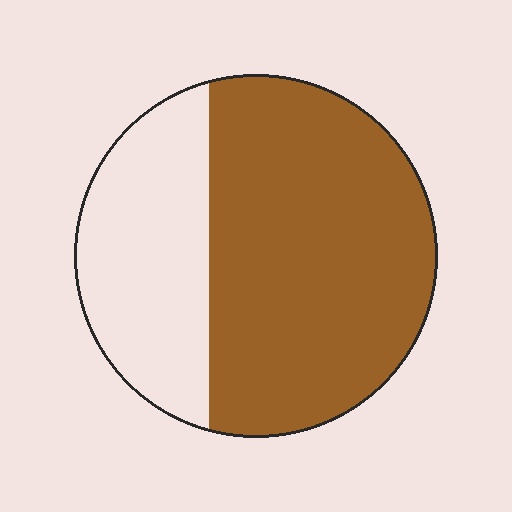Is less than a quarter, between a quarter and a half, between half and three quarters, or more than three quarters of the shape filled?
Between half and three quarters.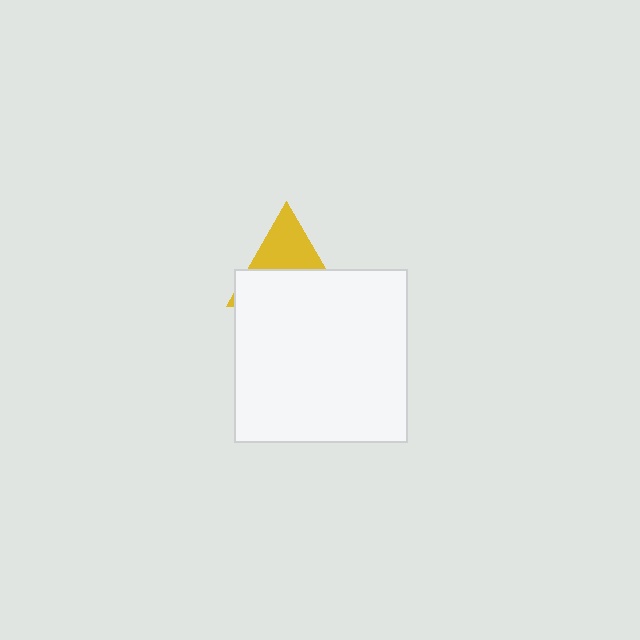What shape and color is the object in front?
The object in front is a white square.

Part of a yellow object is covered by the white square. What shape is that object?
It is a triangle.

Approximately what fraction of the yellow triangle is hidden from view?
Roughly 58% of the yellow triangle is hidden behind the white square.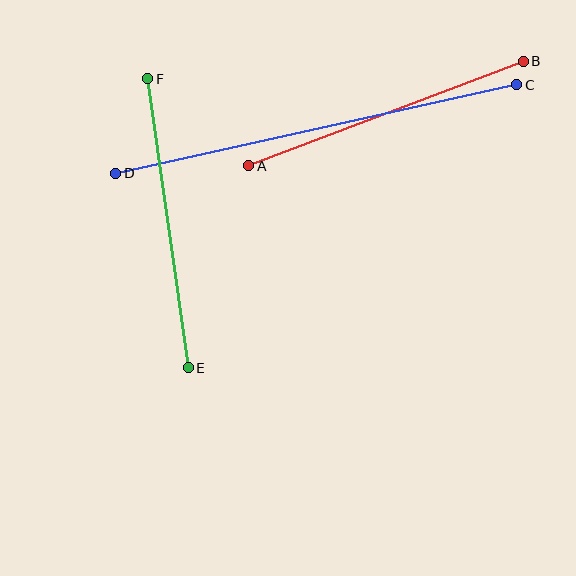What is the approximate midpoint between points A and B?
The midpoint is at approximately (386, 114) pixels.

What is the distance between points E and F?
The distance is approximately 292 pixels.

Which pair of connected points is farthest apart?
Points C and D are farthest apart.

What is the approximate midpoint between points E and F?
The midpoint is at approximately (168, 223) pixels.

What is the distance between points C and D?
The distance is approximately 410 pixels.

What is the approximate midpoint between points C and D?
The midpoint is at approximately (316, 129) pixels.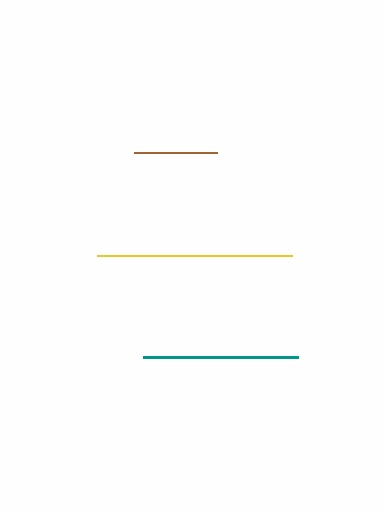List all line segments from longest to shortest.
From longest to shortest: yellow, teal, brown.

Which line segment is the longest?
The yellow line is the longest at approximately 195 pixels.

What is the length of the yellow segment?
The yellow segment is approximately 195 pixels long.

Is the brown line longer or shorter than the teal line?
The teal line is longer than the brown line.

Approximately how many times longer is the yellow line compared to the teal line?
The yellow line is approximately 1.3 times the length of the teal line.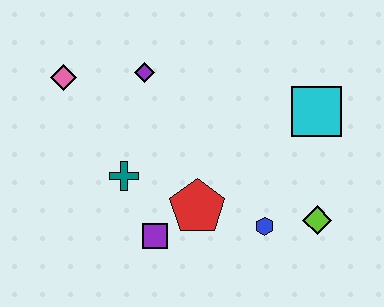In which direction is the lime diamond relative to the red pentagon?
The lime diamond is to the right of the red pentagon.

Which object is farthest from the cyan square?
The pink diamond is farthest from the cyan square.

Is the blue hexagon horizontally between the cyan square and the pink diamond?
Yes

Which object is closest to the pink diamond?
The purple diamond is closest to the pink diamond.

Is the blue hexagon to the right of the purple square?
Yes